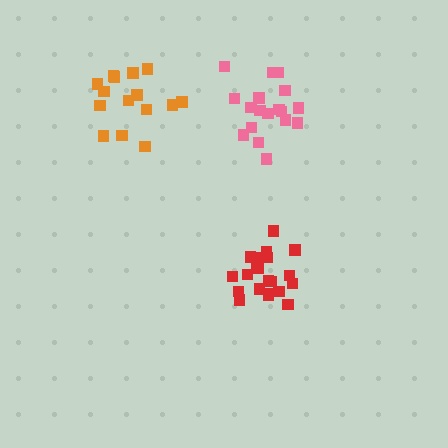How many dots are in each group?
Group 1: 21 dots, Group 2: 18 dots, Group 3: 15 dots (54 total).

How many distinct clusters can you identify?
There are 3 distinct clusters.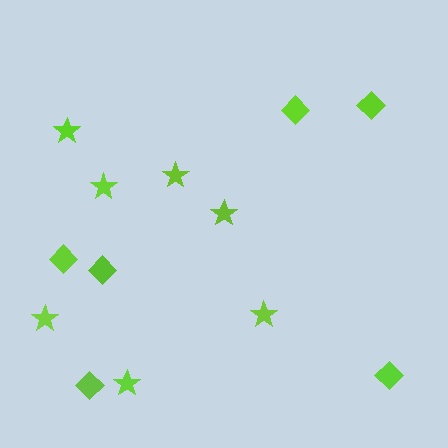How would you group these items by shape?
There are 2 groups: one group of diamonds (6) and one group of stars (7).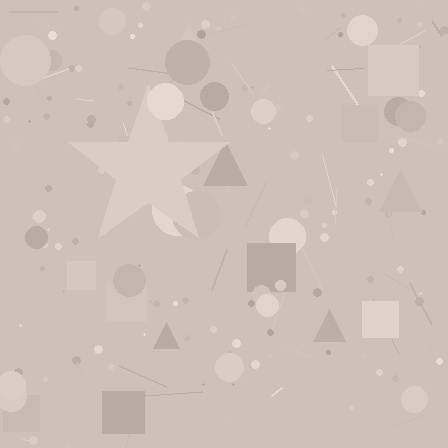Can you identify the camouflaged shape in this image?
The camouflaged shape is a star.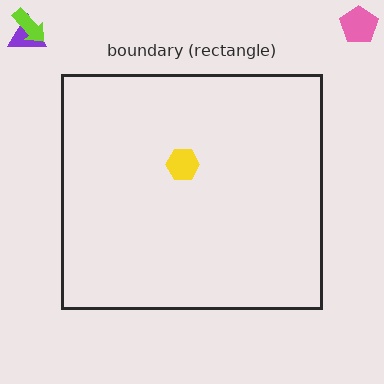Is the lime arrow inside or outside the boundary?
Outside.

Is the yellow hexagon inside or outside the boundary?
Inside.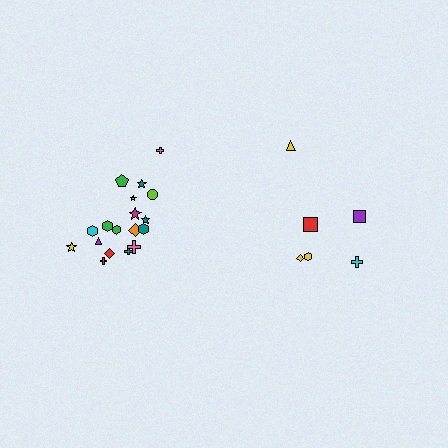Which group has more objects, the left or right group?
The left group.